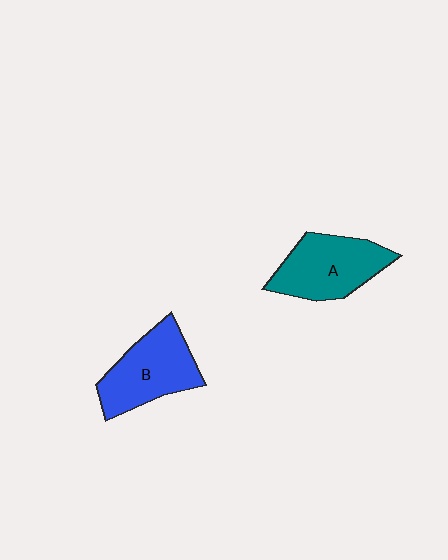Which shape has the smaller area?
Shape A (teal).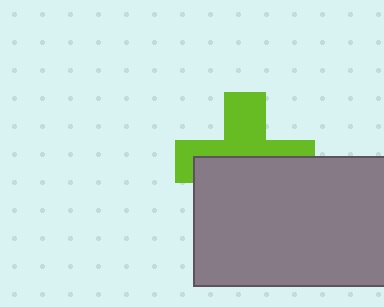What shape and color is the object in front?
The object in front is a gray rectangle.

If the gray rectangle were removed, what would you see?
You would see the complete lime cross.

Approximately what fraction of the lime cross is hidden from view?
Roughly 53% of the lime cross is hidden behind the gray rectangle.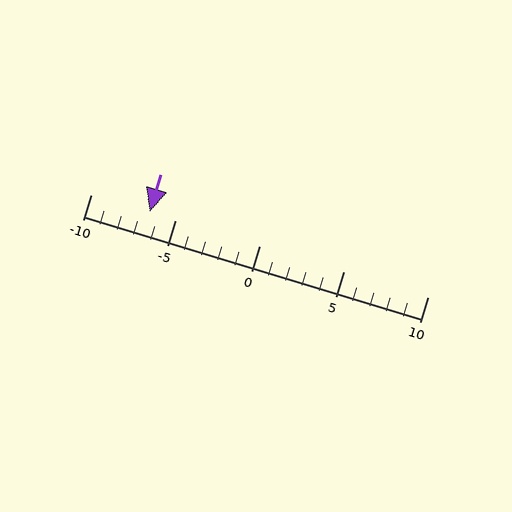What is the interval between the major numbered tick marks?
The major tick marks are spaced 5 units apart.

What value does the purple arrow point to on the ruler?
The purple arrow points to approximately -6.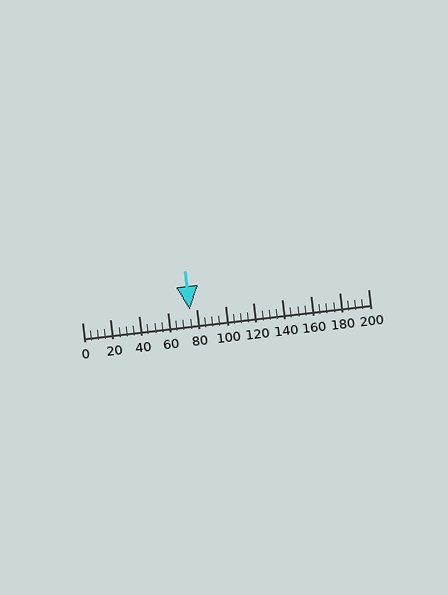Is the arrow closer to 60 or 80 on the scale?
The arrow is closer to 80.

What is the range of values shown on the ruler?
The ruler shows values from 0 to 200.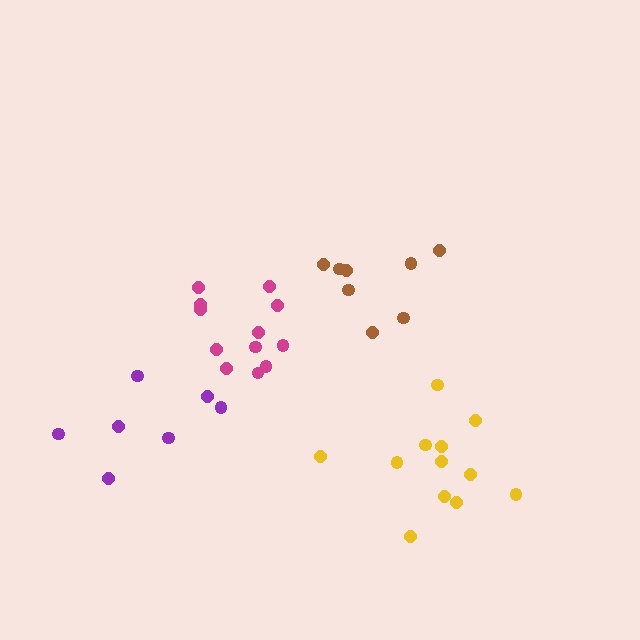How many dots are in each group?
Group 1: 7 dots, Group 2: 8 dots, Group 3: 12 dots, Group 4: 12 dots (39 total).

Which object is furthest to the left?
The purple cluster is leftmost.